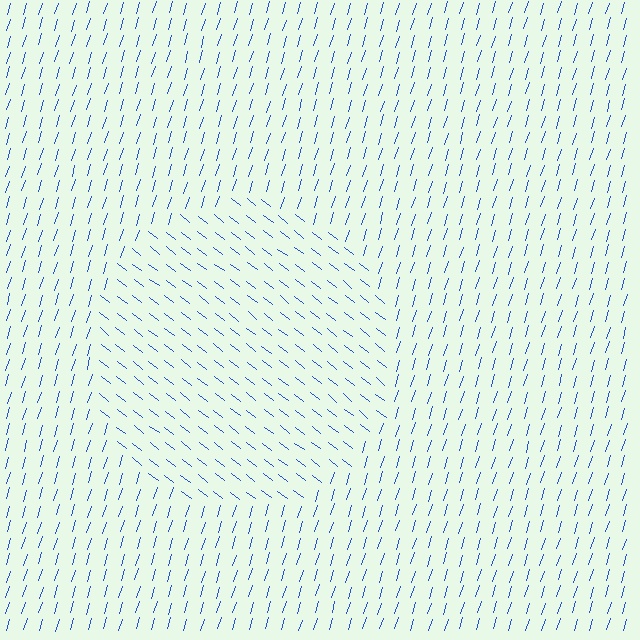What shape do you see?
I see a circle.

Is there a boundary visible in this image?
Yes, there is a texture boundary formed by a change in line orientation.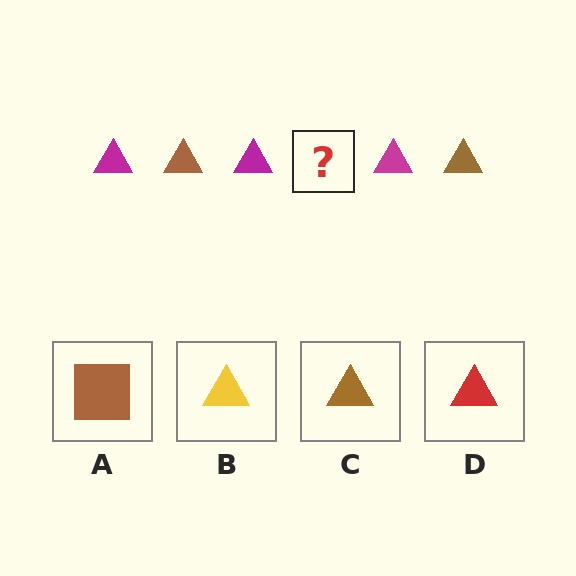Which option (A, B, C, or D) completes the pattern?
C.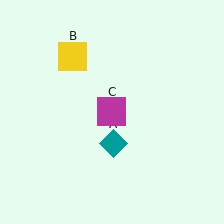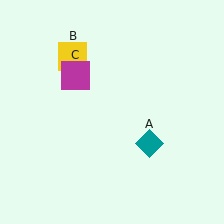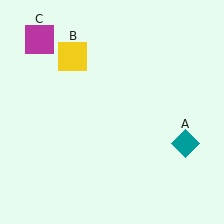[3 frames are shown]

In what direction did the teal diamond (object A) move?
The teal diamond (object A) moved right.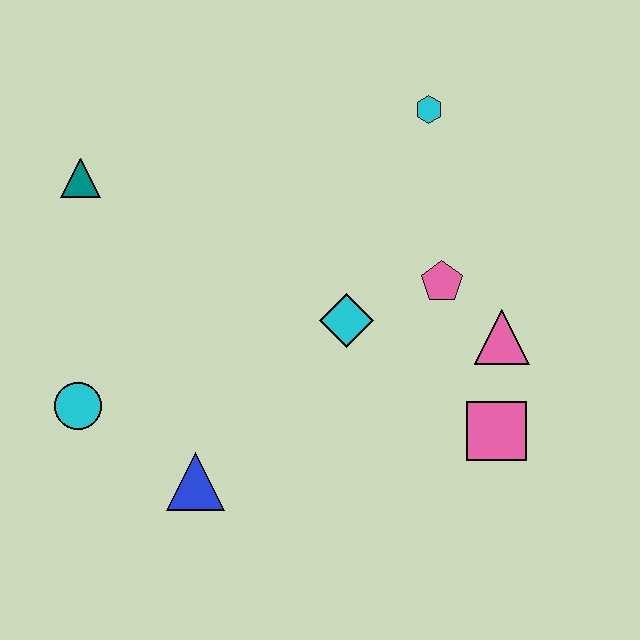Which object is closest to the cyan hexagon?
The pink pentagon is closest to the cyan hexagon.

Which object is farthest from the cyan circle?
The cyan hexagon is farthest from the cyan circle.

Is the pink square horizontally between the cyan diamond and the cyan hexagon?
No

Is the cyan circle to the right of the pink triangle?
No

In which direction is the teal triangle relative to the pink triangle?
The teal triangle is to the left of the pink triangle.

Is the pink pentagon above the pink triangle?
Yes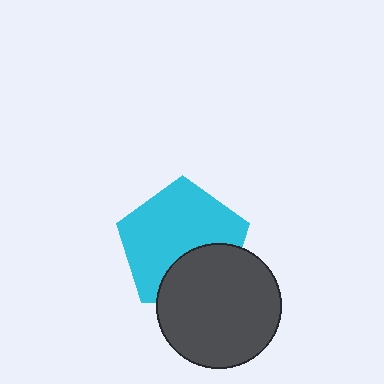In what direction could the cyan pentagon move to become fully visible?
The cyan pentagon could move up. That would shift it out from behind the dark gray circle entirely.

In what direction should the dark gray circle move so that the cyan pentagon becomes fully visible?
The dark gray circle should move down. That is the shortest direction to clear the overlap and leave the cyan pentagon fully visible.